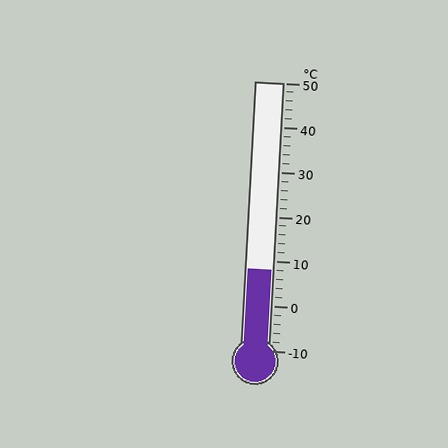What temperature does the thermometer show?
The thermometer shows approximately 8°C.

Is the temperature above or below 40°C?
The temperature is below 40°C.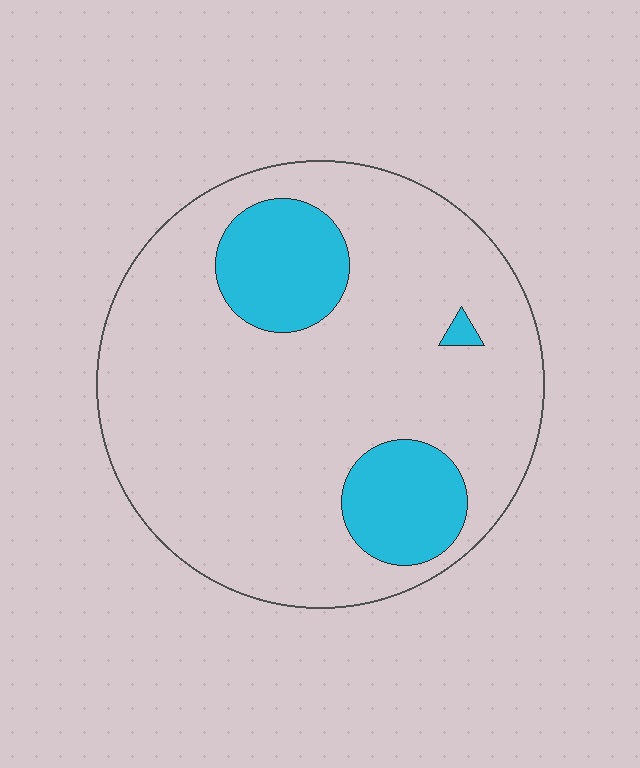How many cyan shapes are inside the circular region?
3.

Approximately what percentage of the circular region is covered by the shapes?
Approximately 20%.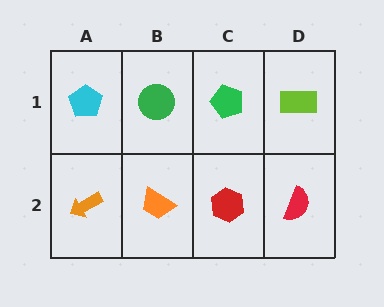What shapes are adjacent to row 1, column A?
An orange arrow (row 2, column A), a green circle (row 1, column B).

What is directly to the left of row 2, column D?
A red hexagon.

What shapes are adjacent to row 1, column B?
An orange trapezoid (row 2, column B), a cyan pentagon (row 1, column A), a green pentagon (row 1, column C).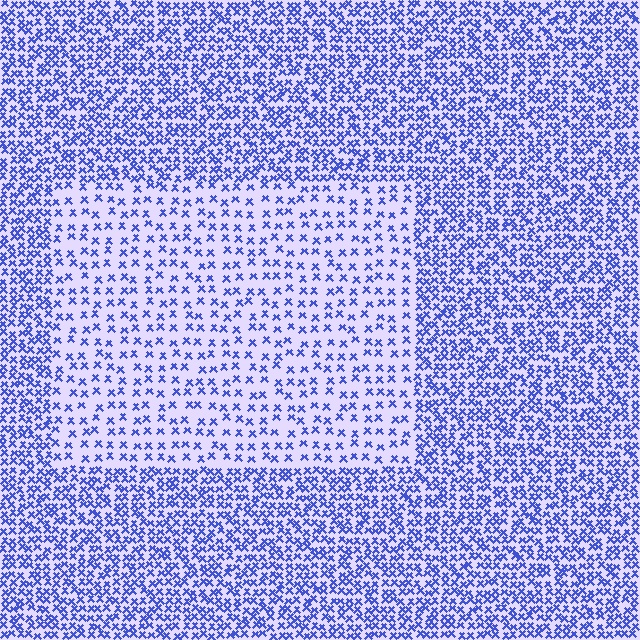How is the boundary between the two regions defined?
The boundary is defined by a change in element density (approximately 2.2x ratio). All elements are the same color, size, and shape.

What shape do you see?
I see a rectangle.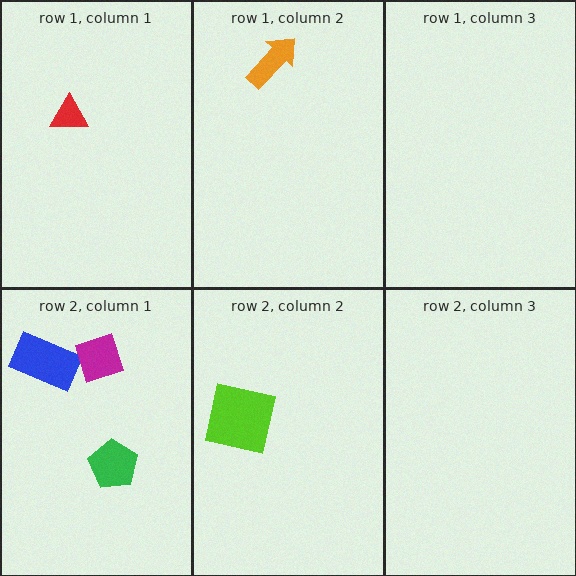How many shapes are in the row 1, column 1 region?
1.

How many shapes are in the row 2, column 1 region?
3.